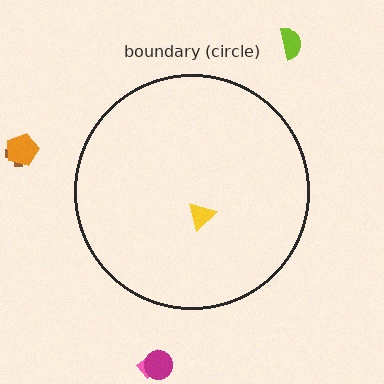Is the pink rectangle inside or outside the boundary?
Outside.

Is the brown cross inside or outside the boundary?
Outside.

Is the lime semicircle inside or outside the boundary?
Outside.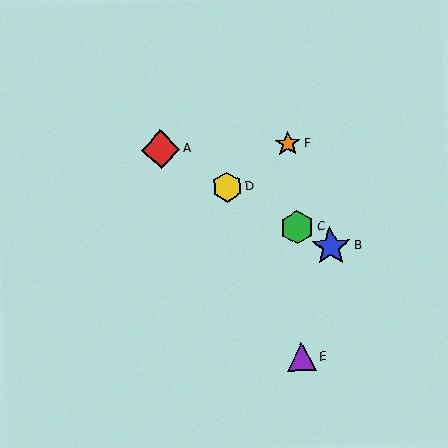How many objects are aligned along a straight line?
4 objects (A, B, C, D) are aligned along a straight line.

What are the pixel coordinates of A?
Object A is at (161, 150).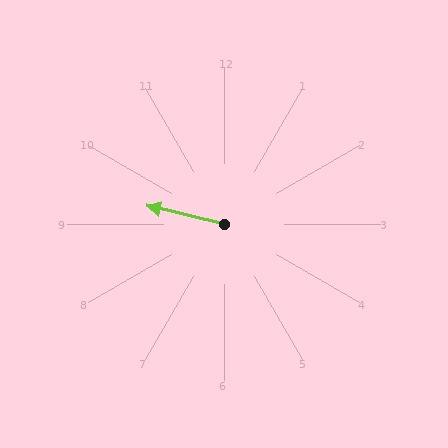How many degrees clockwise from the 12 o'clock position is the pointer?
Approximately 283 degrees.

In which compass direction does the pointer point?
West.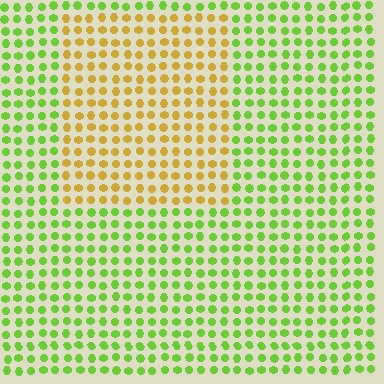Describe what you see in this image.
The image is filled with small lime elements in a uniform arrangement. A rectangle-shaped region is visible where the elements are tinted to a slightly different hue, forming a subtle color boundary.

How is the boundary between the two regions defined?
The boundary is defined purely by a slight shift in hue (about 55 degrees). Spacing, size, and orientation are identical on both sides.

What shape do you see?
I see a rectangle.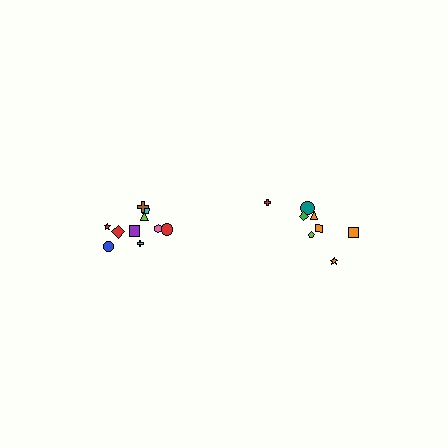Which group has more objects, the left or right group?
The left group.